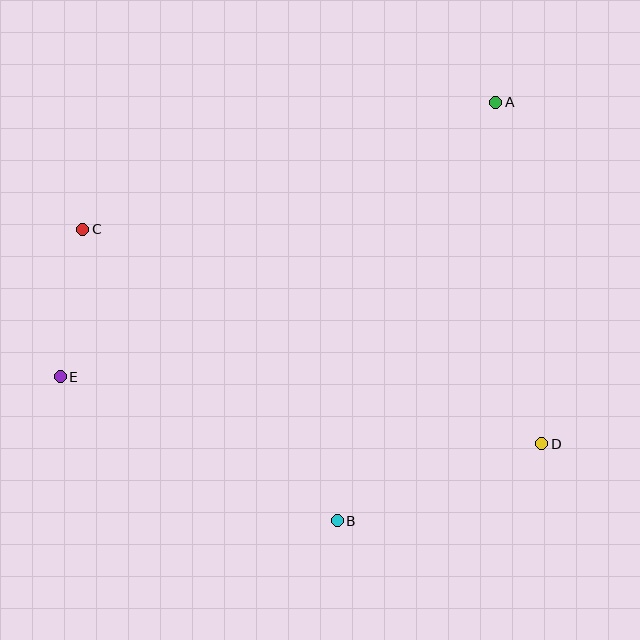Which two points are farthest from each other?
Points A and E are farthest from each other.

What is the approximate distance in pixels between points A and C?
The distance between A and C is approximately 432 pixels.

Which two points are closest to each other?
Points C and E are closest to each other.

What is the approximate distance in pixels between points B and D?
The distance between B and D is approximately 219 pixels.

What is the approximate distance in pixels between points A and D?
The distance between A and D is approximately 344 pixels.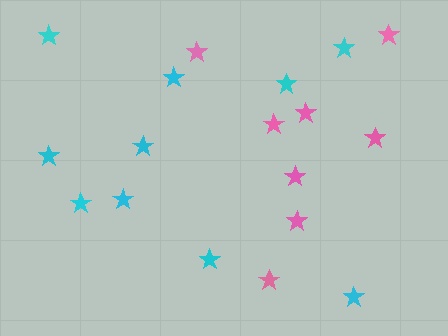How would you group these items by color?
There are 2 groups: one group of pink stars (8) and one group of cyan stars (10).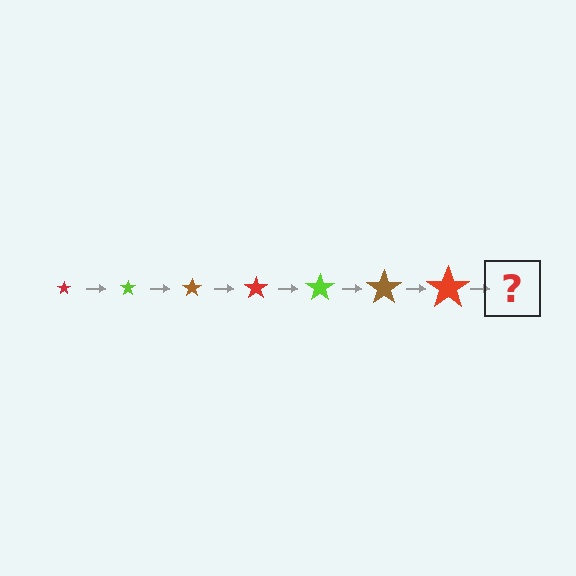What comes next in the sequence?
The next element should be a lime star, larger than the previous one.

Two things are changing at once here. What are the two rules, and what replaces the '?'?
The two rules are that the star grows larger each step and the color cycles through red, lime, and brown. The '?' should be a lime star, larger than the previous one.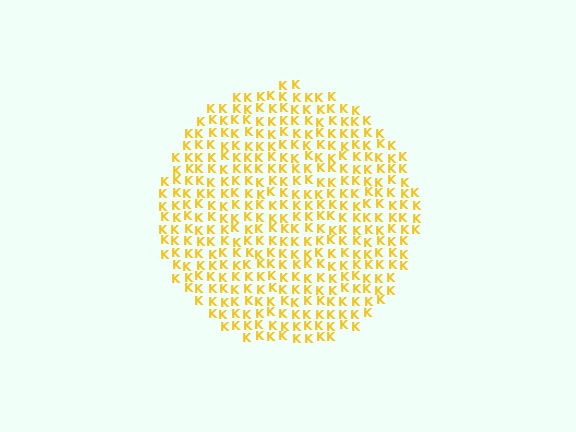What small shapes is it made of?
It is made of small letter K's.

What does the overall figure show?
The overall figure shows a circle.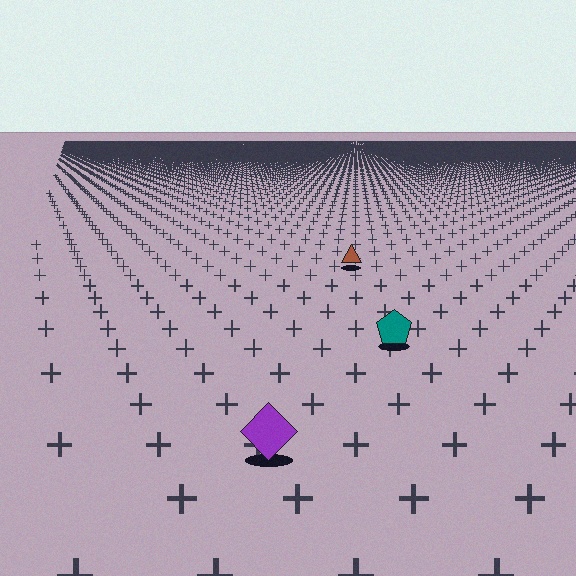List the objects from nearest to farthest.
From nearest to farthest: the purple diamond, the teal pentagon, the brown triangle.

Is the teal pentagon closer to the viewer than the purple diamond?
No. The purple diamond is closer — you can tell from the texture gradient: the ground texture is coarser near it.